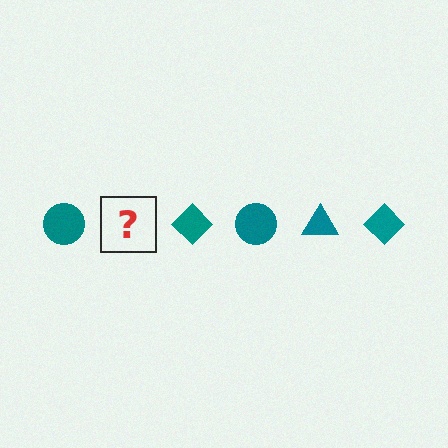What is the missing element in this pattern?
The missing element is a teal triangle.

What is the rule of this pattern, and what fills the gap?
The rule is that the pattern cycles through circle, triangle, diamond shapes in teal. The gap should be filled with a teal triangle.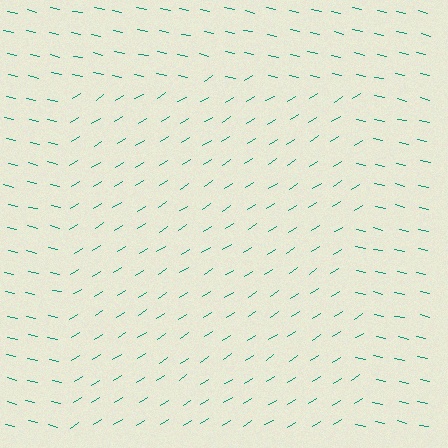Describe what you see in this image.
The image is filled with small teal line segments. A rectangle region in the image has lines oriented differently from the surrounding lines, creating a visible texture boundary.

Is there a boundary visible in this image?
Yes, there is a texture boundary formed by a change in line orientation.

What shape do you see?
I see a rectangle.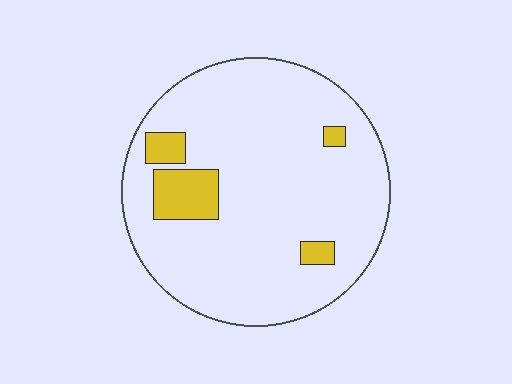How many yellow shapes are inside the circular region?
4.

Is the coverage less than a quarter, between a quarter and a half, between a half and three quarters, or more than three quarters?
Less than a quarter.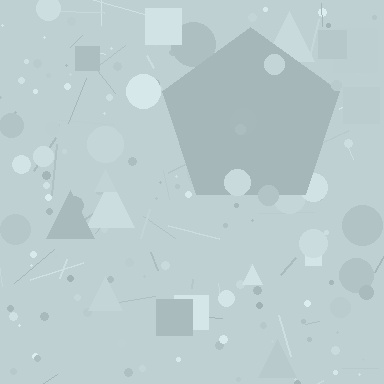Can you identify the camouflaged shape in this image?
The camouflaged shape is a pentagon.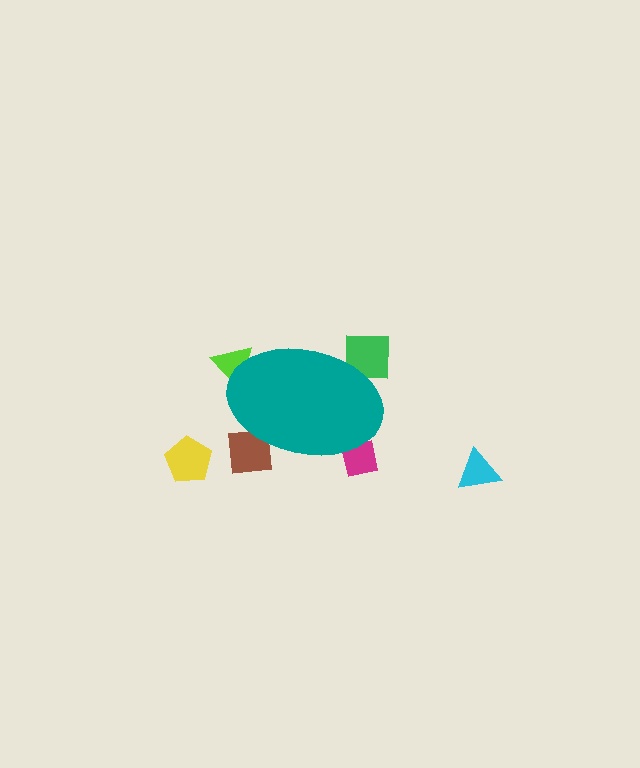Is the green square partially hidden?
Yes, the green square is partially hidden behind the teal ellipse.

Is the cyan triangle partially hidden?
No, the cyan triangle is fully visible.